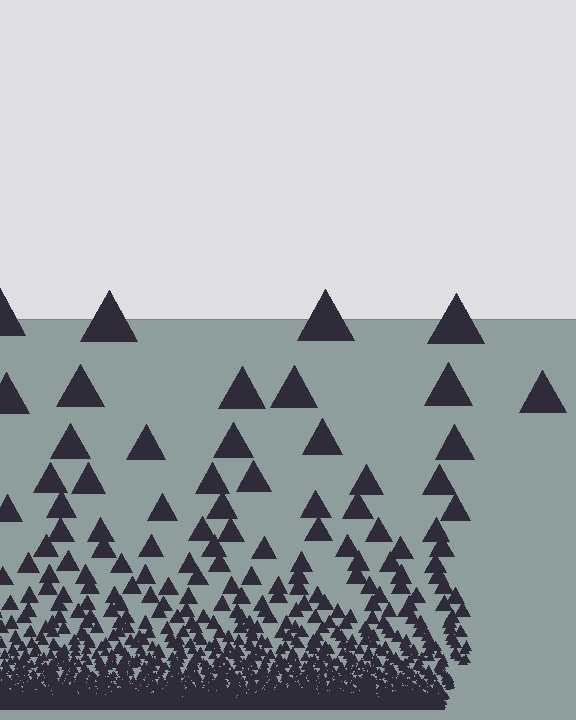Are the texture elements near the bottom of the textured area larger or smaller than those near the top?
Smaller. The gradient is inverted — elements near the bottom are smaller and denser.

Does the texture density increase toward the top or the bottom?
Density increases toward the bottom.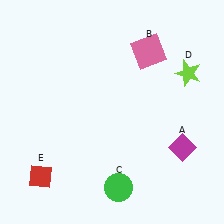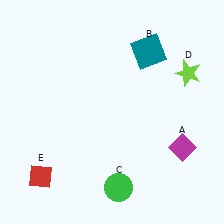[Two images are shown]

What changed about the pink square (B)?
In Image 1, B is pink. In Image 2, it changed to teal.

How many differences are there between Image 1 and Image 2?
There is 1 difference between the two images.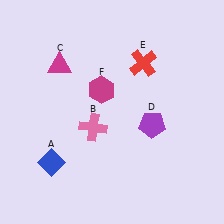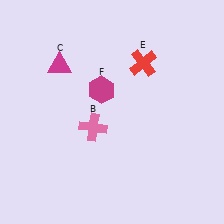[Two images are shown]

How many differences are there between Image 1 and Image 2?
There are 2 differences between the two images.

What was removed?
The blue diamond (A), the purple pentagon (D) were removed in Image 2.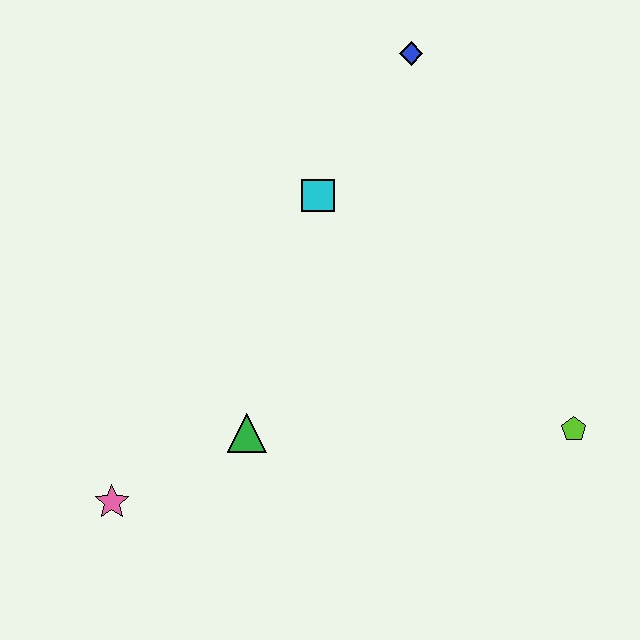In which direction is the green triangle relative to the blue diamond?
The green triangle is below the blue diamond.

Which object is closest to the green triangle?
The pink star is closest to the green triangle.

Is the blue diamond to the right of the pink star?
Yes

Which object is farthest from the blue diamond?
The pink star is farthest from the blue diamond.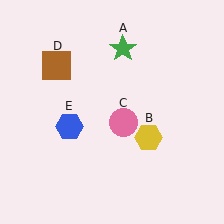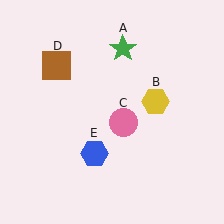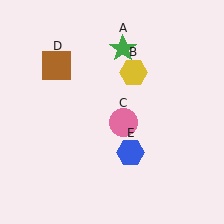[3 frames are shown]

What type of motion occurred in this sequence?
The yellow hexagon (object B), blue hexagon (object E) rotated counterclockwise around the center of the scene.